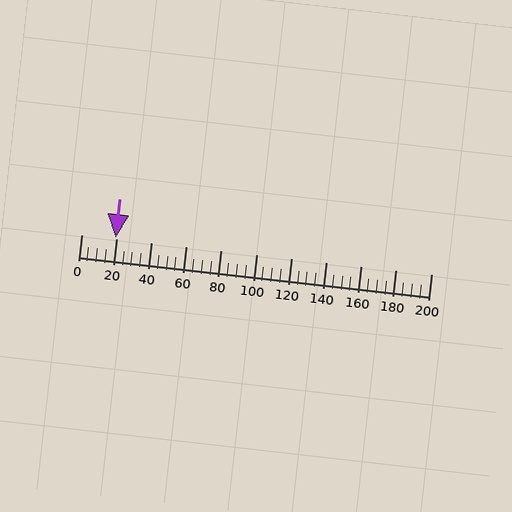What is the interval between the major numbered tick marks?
The major tick marks are spaced 20 units apart.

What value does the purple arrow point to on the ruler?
The purple arrow points to approximately 20.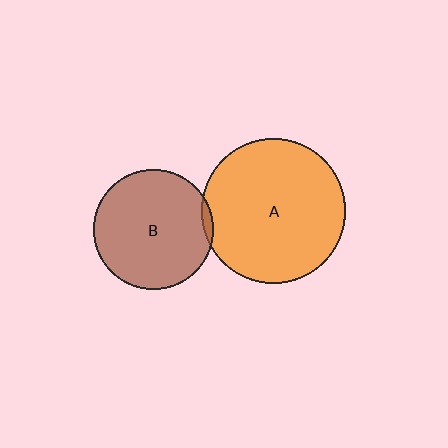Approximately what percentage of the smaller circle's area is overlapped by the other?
Approximately 5%.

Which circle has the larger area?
Circle A (orange).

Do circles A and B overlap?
Yes.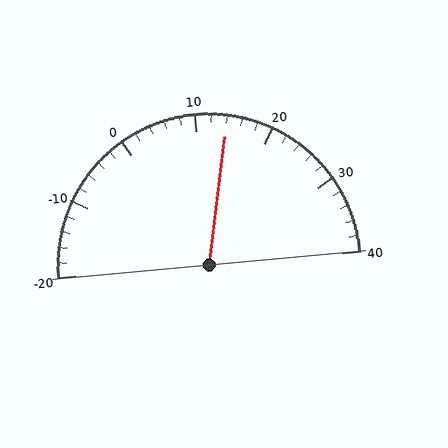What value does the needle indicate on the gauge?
The needle indicates approximately 14.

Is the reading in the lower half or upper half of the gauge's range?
The reading is in the upper half of the range (-20 to 40).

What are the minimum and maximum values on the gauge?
The gauge ranges from -20 to 40.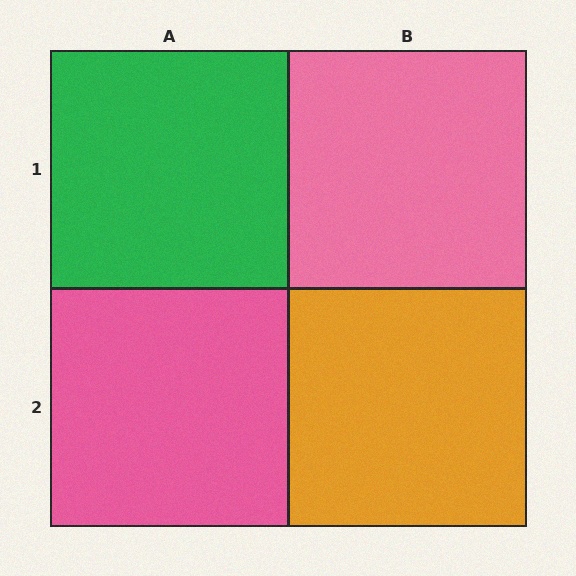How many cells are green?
1 cell is green.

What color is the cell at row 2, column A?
Pink.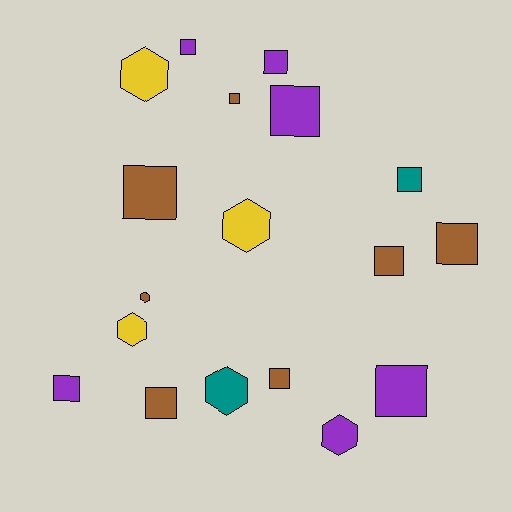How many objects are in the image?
There are 18 objects.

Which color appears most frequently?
Brown, with 7 objects.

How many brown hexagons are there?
There is 1 brown hexagon.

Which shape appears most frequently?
Square, with 12 objects.